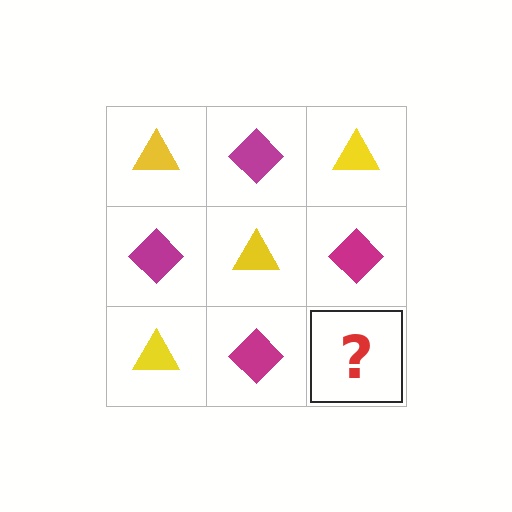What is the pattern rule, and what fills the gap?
The rule is that it alternates yellow triangle and magenta diamond in a checkerboard pattern. The gap should be filled with a yellow triangle.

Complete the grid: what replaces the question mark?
The question mark should be replaced with a yellow triangle.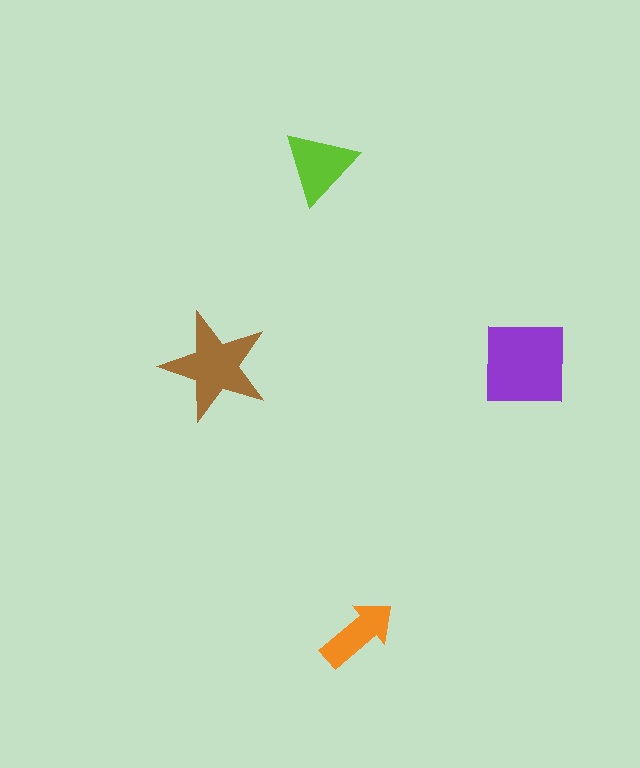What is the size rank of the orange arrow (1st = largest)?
4th.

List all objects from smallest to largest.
The orange arrow, the lime triangle, the brown star, the purple square.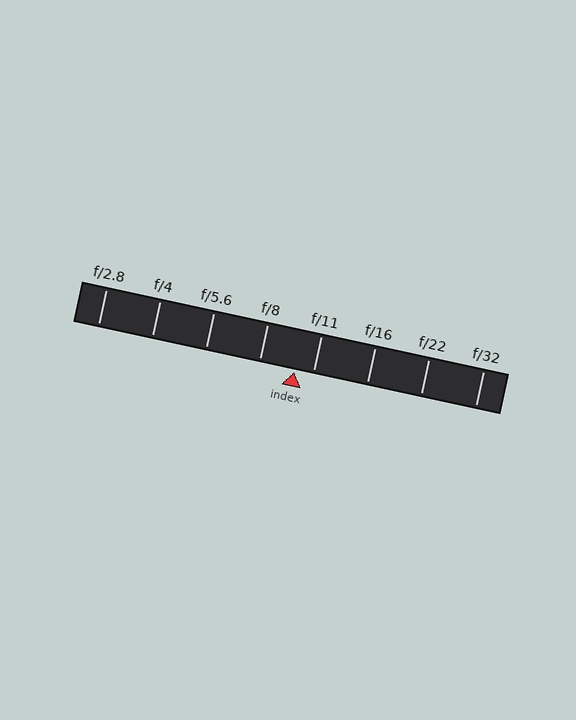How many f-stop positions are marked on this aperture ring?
There are 8 f-stop positions marked.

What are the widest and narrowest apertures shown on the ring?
The widest aperture shown is f/2.8 and the narrowest is f/32.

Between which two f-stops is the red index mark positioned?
The index mark is between f/8 and f/11.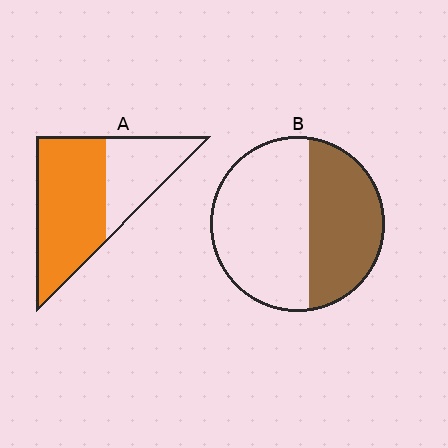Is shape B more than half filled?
No.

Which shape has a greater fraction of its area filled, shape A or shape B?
Shape A.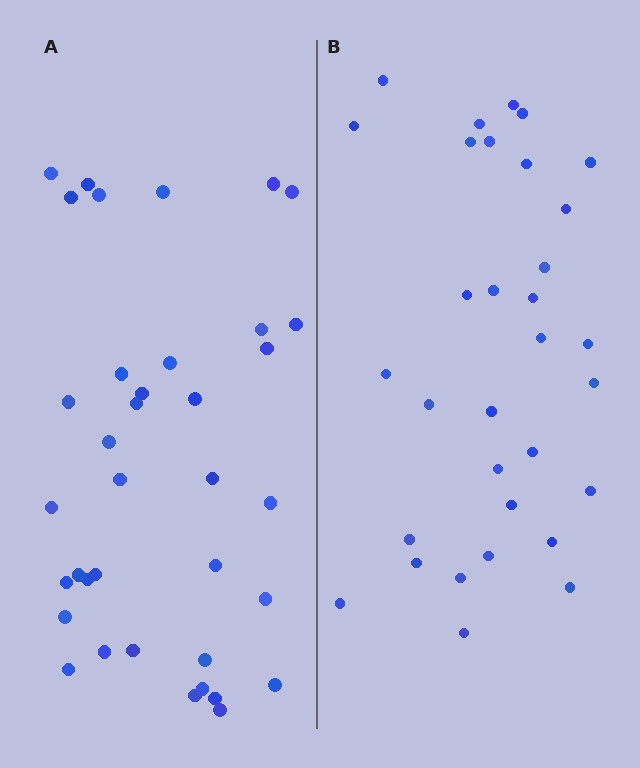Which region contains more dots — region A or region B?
Region A (the left region) has more dots.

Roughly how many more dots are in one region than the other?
Region A has about 5 more dots than region B.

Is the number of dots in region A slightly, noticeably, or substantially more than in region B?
Region A has only slightly more — the two regions are fairly close. The ratio is roughly 1.2 to 1.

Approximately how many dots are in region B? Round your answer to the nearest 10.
About 30 dots. (The exact count is 32, which rounds to 30.)